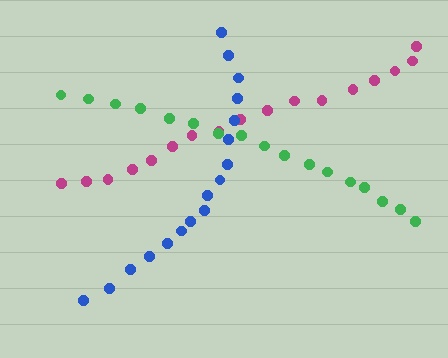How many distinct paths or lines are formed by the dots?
There are 3 distinct paths.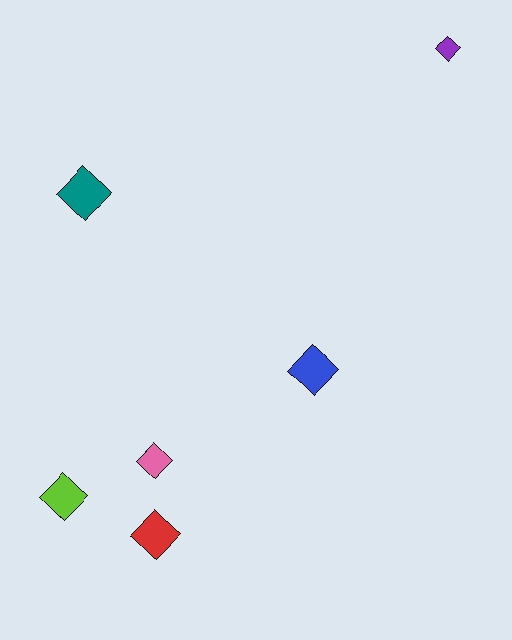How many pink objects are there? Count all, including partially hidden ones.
There is 1 pink object.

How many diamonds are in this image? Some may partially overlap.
There are 6 diamonds.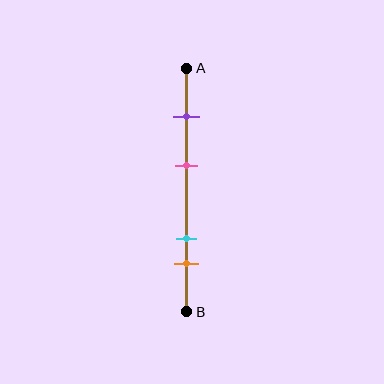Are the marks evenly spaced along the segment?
No, the marks are not evenly spaced.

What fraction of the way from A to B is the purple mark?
The purple mark is approximately 20% (0.2) of the way from A to B.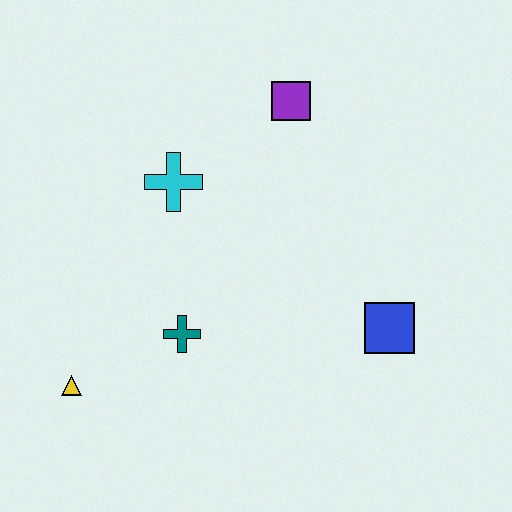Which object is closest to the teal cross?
The yellow triangle is closest to the teal cross.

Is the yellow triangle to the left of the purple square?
Yes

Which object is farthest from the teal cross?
The purple square is farthest from the teal cross.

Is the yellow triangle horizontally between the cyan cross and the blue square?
No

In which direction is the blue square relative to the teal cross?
The blue square is to the right of the teal cross.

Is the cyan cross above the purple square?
No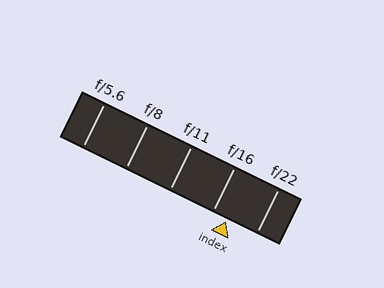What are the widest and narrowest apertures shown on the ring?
The widest aperture shown is f/5.6 and the narrowest is f/22.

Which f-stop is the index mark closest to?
The index mark is closest to f/16.